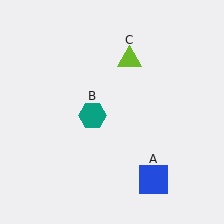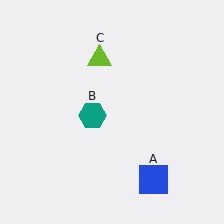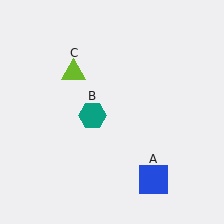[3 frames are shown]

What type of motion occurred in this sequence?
The lime triangle (object C) rotated counterclockwise around the center of the scene.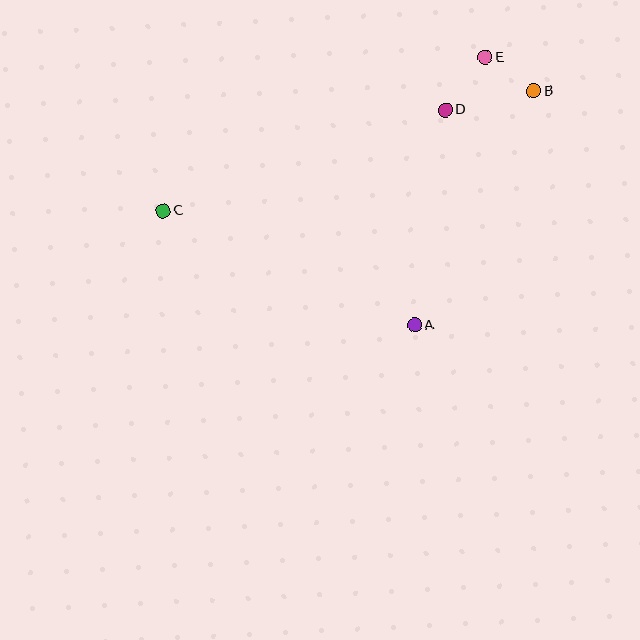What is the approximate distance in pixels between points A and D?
The distance between A and D is approximately 217 pixels.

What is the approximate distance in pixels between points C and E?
The distance between C and E is approximately 357 pixels.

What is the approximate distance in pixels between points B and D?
The distance between B and D is approximately 91 pixels.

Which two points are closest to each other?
Points B and E are closest to each other.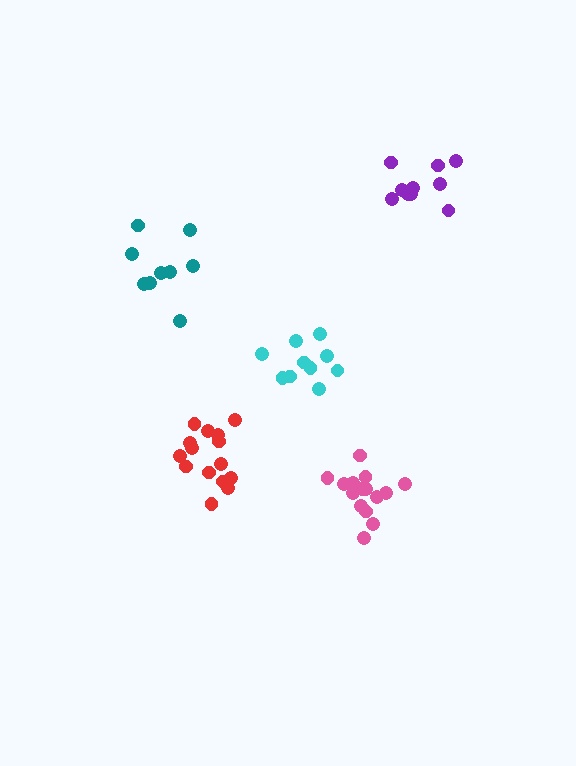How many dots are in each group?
Group 1: 9 dots, Group 2: 10 dots, Group 3: 15 dots, Group 4: 15 dots, Group 5: 10 dots (59 total).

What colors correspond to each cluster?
The clusters are colored: teal, cyan, pink, red, purple.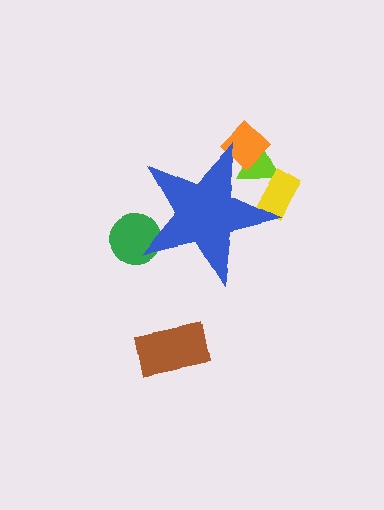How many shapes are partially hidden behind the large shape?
4 shapes are partially hidden.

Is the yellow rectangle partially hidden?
Yes, the yellow rectangle is partially hidden behind the blue star.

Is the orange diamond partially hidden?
Yes, the orange diamond is partially hidden behind the blue star.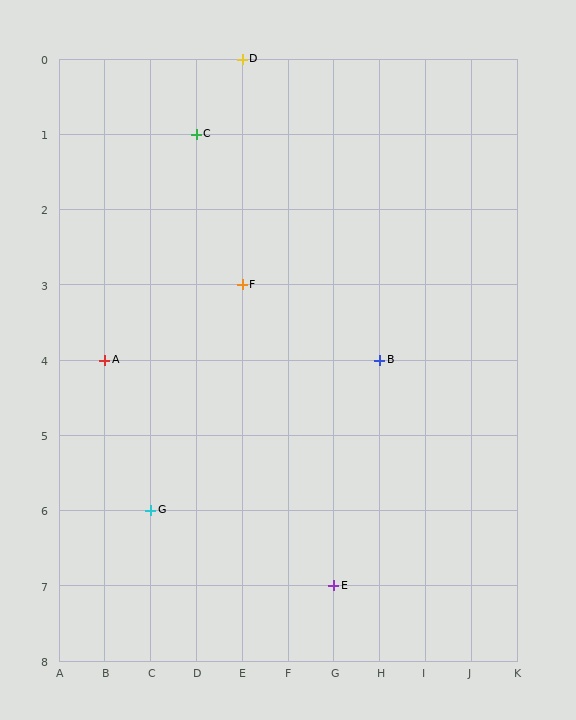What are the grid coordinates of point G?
Point G is at grid coordinates (C, 6).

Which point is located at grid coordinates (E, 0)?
Point D is at (E, 0).